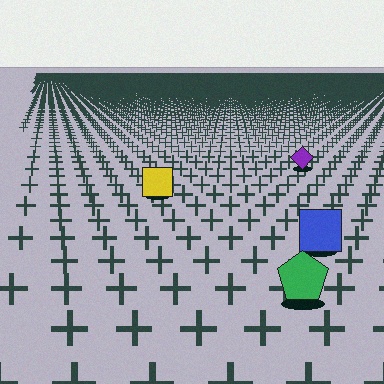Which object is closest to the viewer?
The green pentagon is closest. The texture marks near it are larger and more spread out.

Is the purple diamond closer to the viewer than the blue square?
No. The blue square is closer — you can tell from the texture gradient: the ground texture is coarser near it.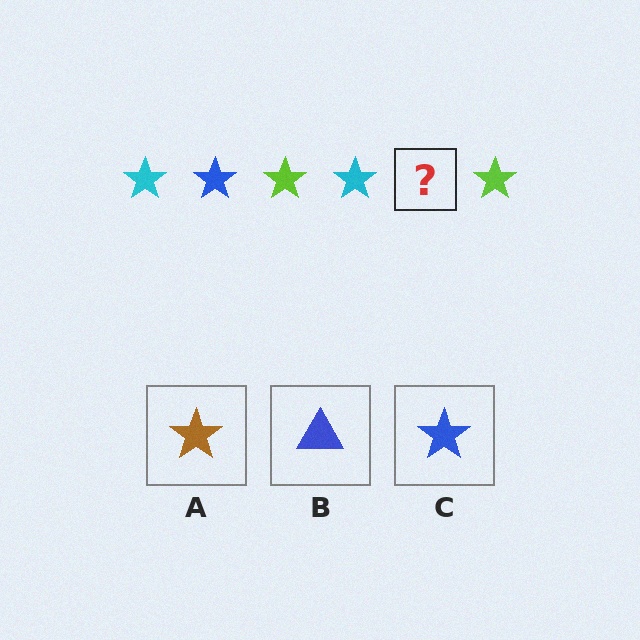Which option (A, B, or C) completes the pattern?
C.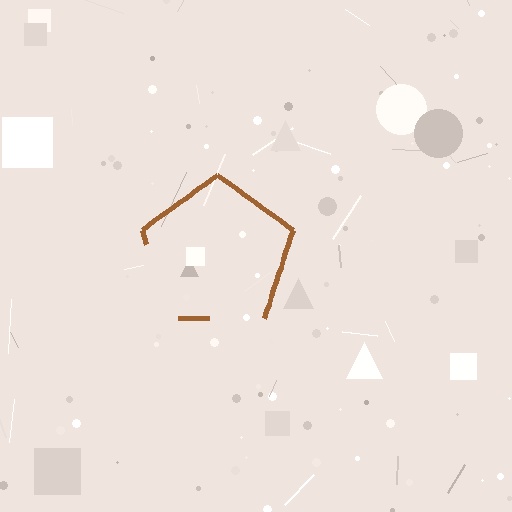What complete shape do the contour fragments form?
The contour fragments form a pentagon.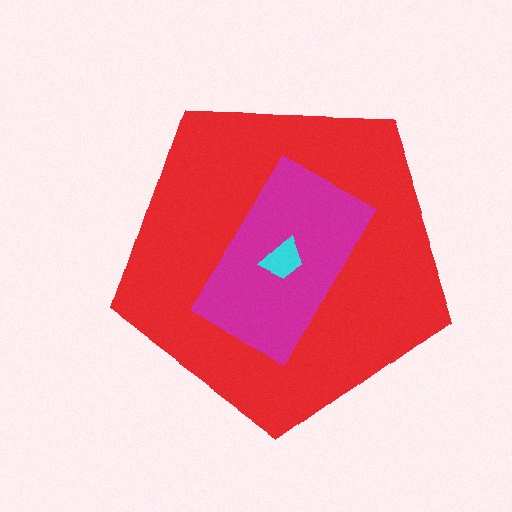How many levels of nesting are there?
3.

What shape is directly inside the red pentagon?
The magenta rectangle.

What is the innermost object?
The cyan trapezoid.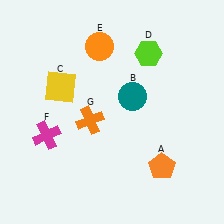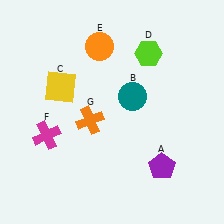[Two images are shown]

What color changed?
The pentagon (A) changed from orange in Image 1 to purple in Image 2.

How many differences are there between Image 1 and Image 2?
There is 1 difference between the two images.